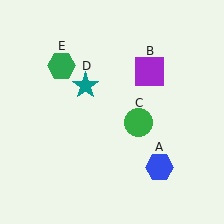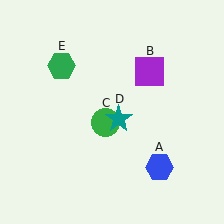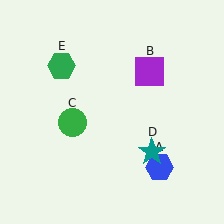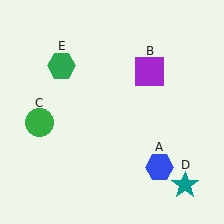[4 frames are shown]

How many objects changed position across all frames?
2 objects changed position: green circle (object C), teal star (object D).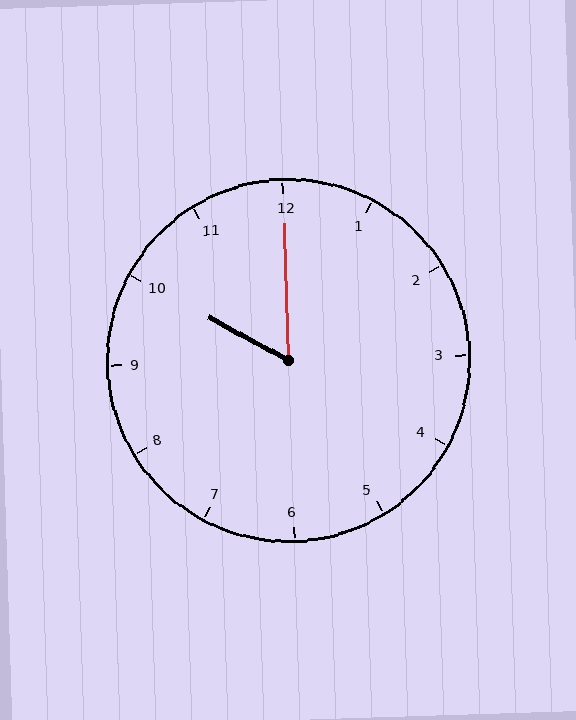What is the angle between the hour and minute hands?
Approximately 60 degrees.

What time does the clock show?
10:00.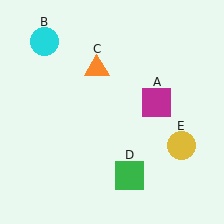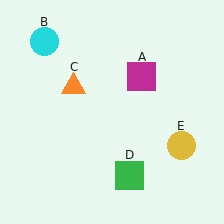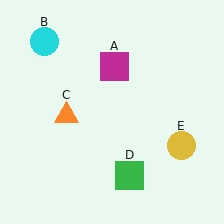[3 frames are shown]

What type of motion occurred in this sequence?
The magenta square (object A), orange triangle (object C) rotated counterclockwise around the center of the scene.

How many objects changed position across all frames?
2 objects changed position: magenta square (object A), orange triangle (object C).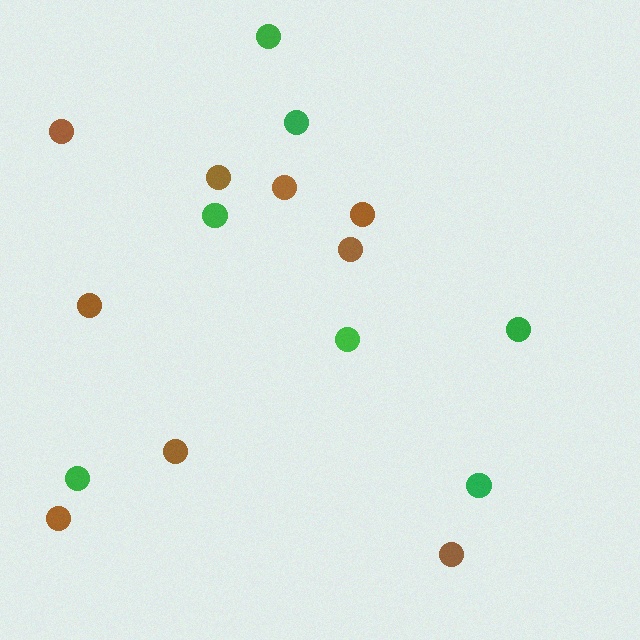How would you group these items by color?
There are 2 groups: one group of green circles (7) and one group of brown circles (9).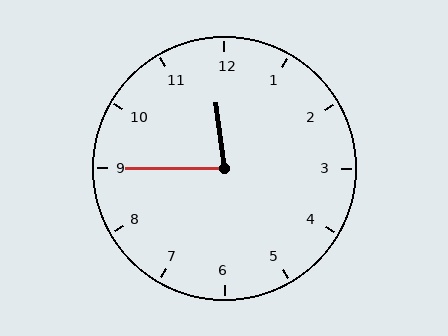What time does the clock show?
11:45.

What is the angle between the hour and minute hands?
Approximately 82 degrees.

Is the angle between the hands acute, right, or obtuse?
It is acute.